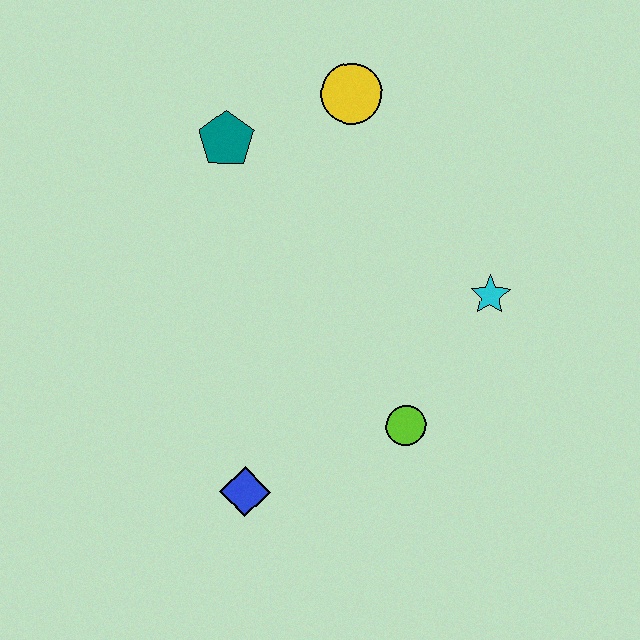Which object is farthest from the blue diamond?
The yellow circle is farthest from the blue diamond.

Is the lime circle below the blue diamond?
No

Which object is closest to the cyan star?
The lime circle is closest to the cyan star.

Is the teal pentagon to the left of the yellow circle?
Yes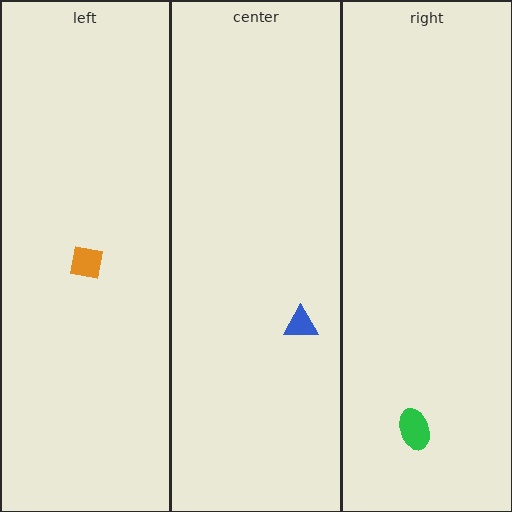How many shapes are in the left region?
1.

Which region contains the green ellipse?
The right region.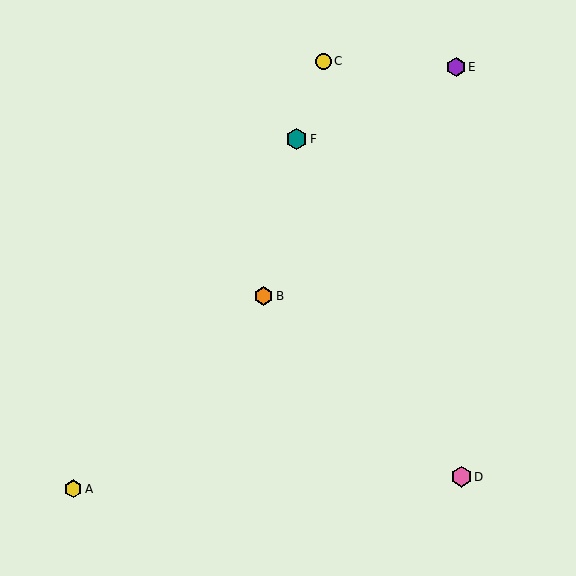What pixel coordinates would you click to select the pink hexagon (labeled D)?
Click at (461, 477) to select the pink hexagon D.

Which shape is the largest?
The teal hexagon (labeled F) is the largest.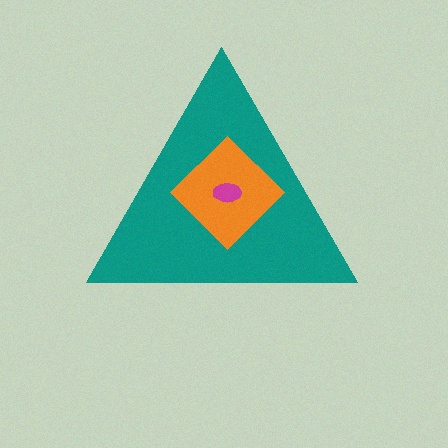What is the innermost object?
The magenta ellipse.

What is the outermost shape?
The teal triangle.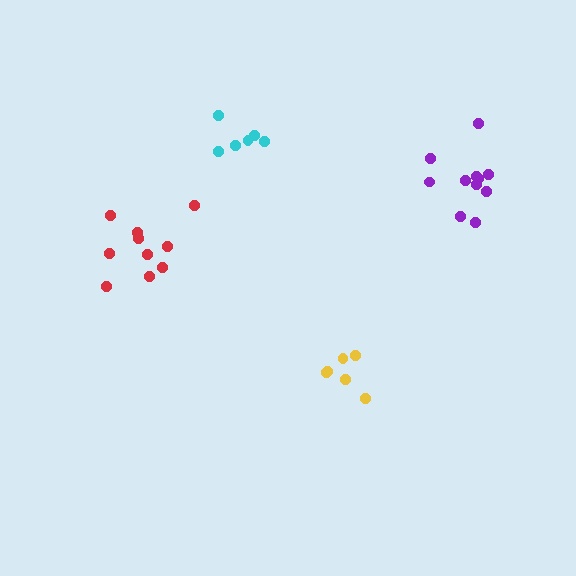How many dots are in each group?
Group 1: 6 dots, Group 2: 11 dots, Group 3: 6 dots, Group 4: 10 dots (33 total).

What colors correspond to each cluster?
The clusters are colored: yellow, purple, cyan, red.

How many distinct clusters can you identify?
There are 4 distinct clusters.